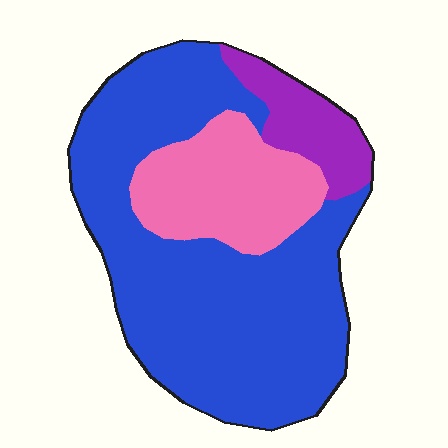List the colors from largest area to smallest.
From largest to smallest: blue, pink, purple.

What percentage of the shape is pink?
Pink covers about 20% of the shape.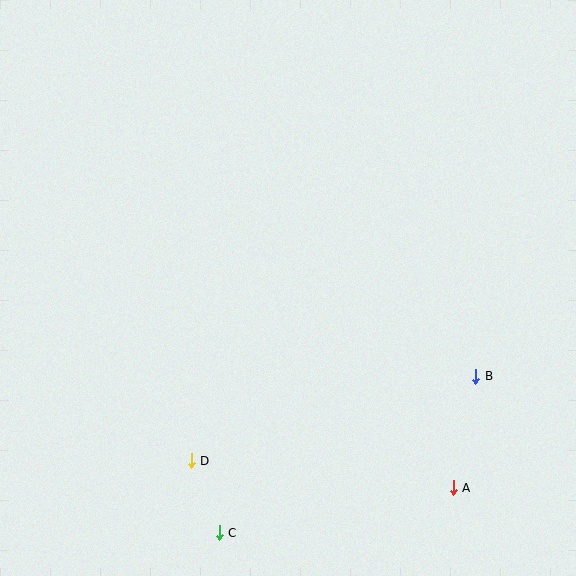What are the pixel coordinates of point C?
Point C is at (219, 533).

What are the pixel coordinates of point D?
Point D is at (191, 461).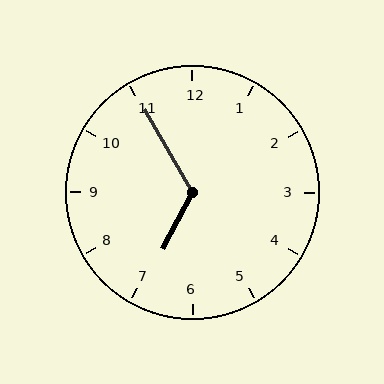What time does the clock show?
6:55.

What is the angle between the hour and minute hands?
Approximately 122 degrees.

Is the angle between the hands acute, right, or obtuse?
It is obtuse.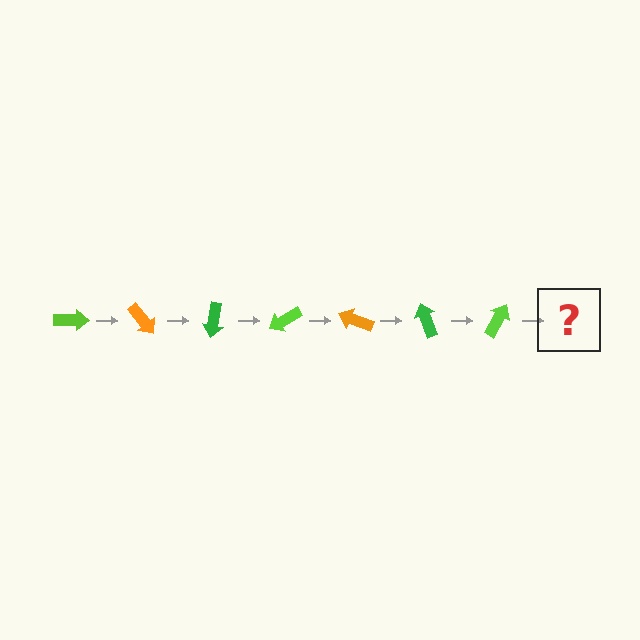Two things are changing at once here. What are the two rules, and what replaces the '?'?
The two rules are that it rotates 50 degrees each step and the color cycles through lime, orange, and green. The '?' should be an orange arrow, rotated 350 degrees from the start.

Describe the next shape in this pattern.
It should be an orange arrow, rotated 350 degrees from the start.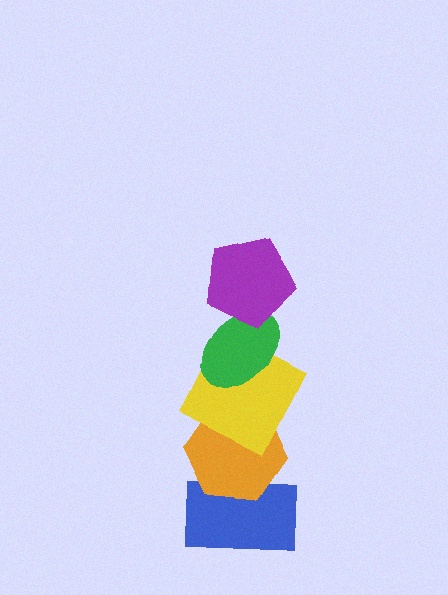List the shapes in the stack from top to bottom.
From top to bottom: the purple pentagon, the green ellipse, the yellow square, the orange hexagon, the blue rectangle.